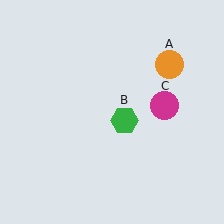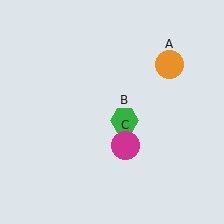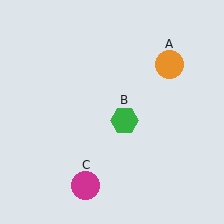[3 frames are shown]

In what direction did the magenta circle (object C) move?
The magenta circle (object C) moved down and to the left.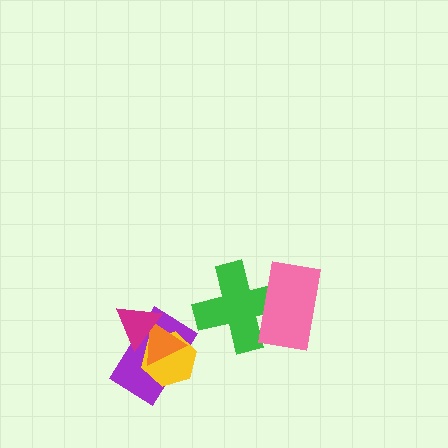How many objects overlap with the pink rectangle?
1 object overlaps with the pink rectangle.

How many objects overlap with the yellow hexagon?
3 objects overlap with the yellow hexagon.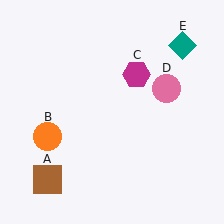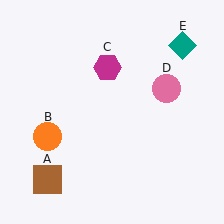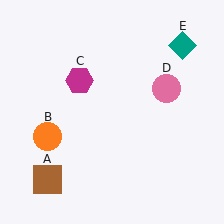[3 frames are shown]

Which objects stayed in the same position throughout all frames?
Brown square (object A) and orange circle (object B) and pink circle (object D) and teal diamond (object E) remained stationary.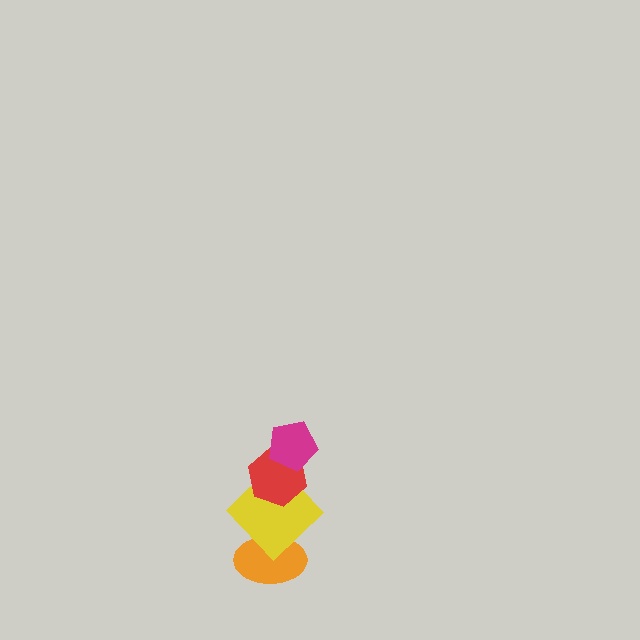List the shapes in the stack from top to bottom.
From top to bottom: the magenta pentagon, the red hexagon, the yellow diamond, the orange ellipse.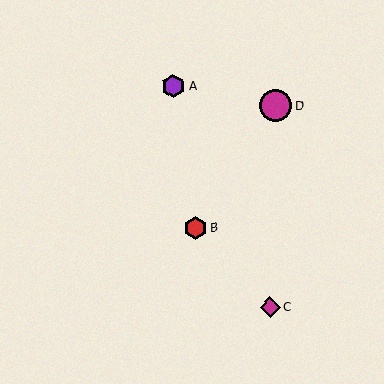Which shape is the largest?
The magenta circle (labeled D) is the largest.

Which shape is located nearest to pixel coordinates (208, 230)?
The red hexagon (labeled B) at (195, 228) is nearest to that location.